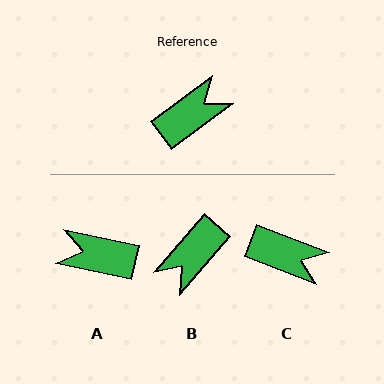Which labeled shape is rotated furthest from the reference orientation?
B, about 168 degrees away.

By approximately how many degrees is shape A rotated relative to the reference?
Approximately 131 degrees counter-clockwise.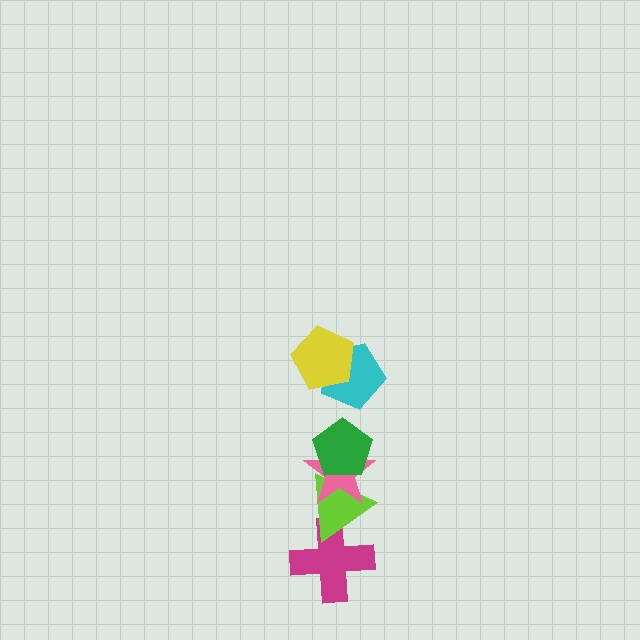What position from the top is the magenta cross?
The magenta cross is 6th from the top.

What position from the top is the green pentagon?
The green pentagon is 3rd from the top.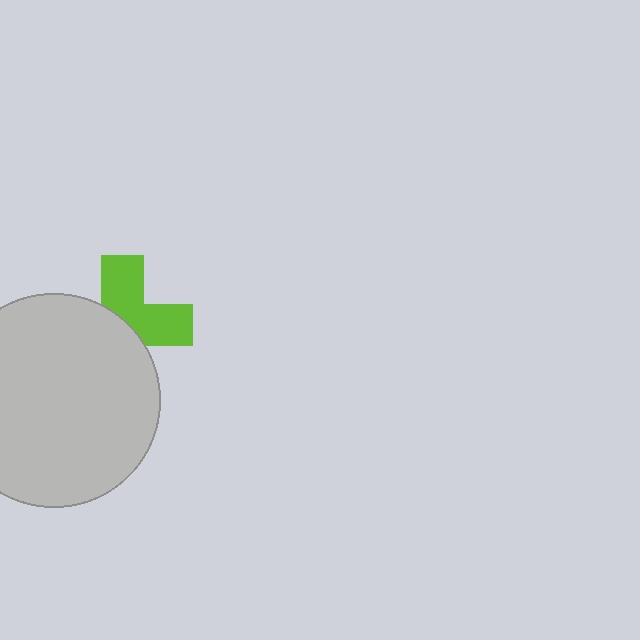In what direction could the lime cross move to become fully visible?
The lime cross could move toward the upper-right. That would shift it out from behind the light gray circle entirely.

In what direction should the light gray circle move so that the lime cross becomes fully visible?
The light gray circle should move toward the lower-left. That is the shortest direction to clear the overlap and leave the lime cross fully visible.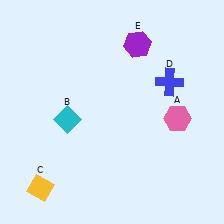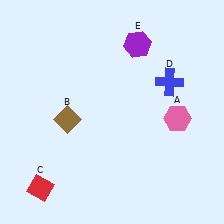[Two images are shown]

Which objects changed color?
B changed from cyan to brown. C changed from yellow to red.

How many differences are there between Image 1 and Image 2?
There are 2 differences between the two images.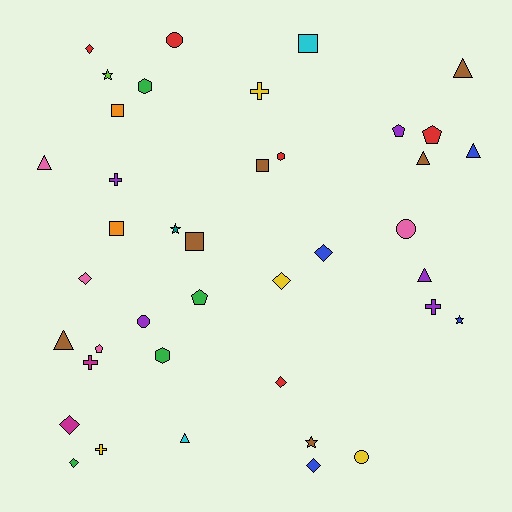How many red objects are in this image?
There are 5 red objects.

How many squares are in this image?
There are 5 squares.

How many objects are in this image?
There are 40 objects.